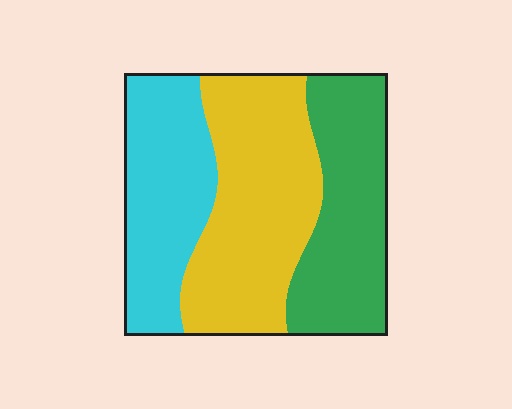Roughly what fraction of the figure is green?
Green covers about 30% of the figure.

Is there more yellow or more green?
Yellow.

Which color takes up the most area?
Yellow, at roughly 40%.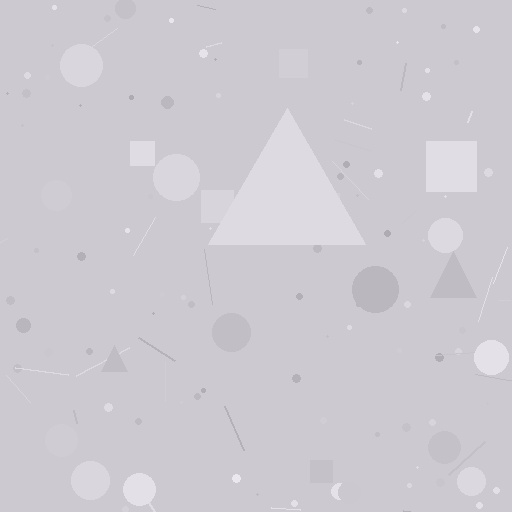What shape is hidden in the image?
A triangle is hidden in the image.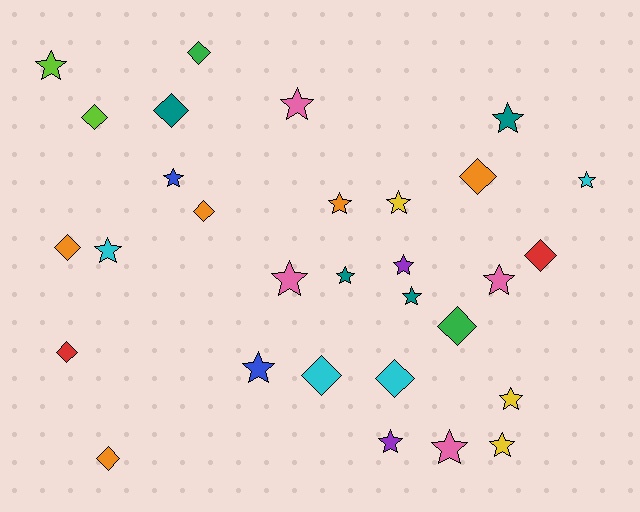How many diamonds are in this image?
There are 12 diamonds.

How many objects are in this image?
There are 30 objects.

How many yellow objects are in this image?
There are 3 yellow objects.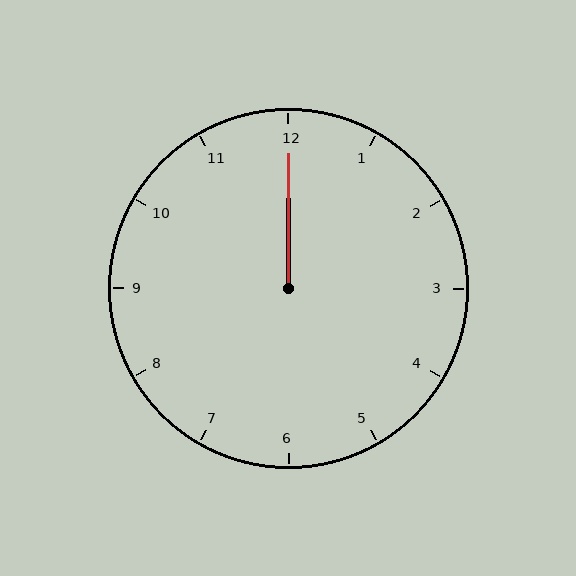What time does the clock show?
12:00.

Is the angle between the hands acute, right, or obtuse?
It is acute.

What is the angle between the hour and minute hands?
Approximately 0 degrees.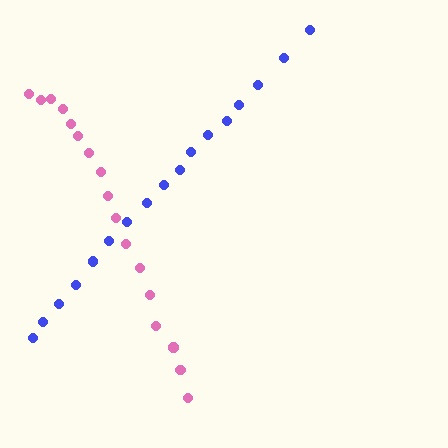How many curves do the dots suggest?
There are 2 distinct paths.